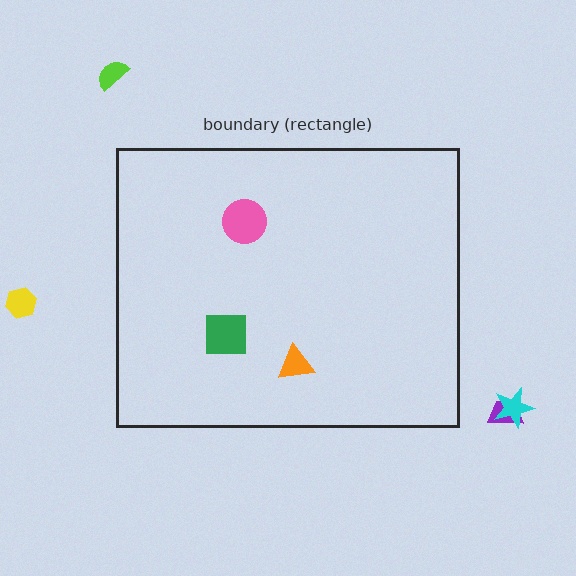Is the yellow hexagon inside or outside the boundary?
Outside.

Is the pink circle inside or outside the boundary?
Inside.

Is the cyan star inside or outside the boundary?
Outside.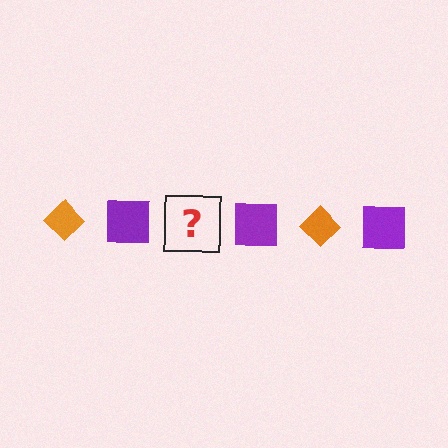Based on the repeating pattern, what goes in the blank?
The blank should be an orange diamond.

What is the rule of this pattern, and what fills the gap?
The rule is that the pattern alternates between orange diamond and purple square. The gap should be filled with an orange diamond.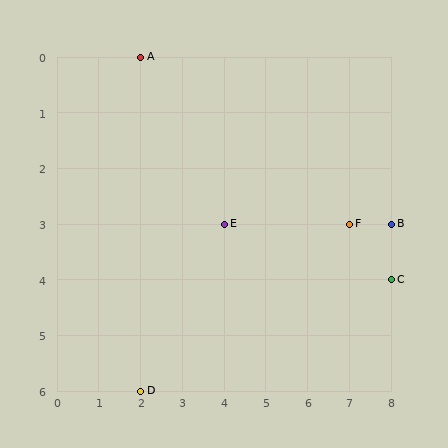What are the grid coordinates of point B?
Point B is at grid coordinates (8, 3).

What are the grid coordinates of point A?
Point A is at grid coordinates (2, 0).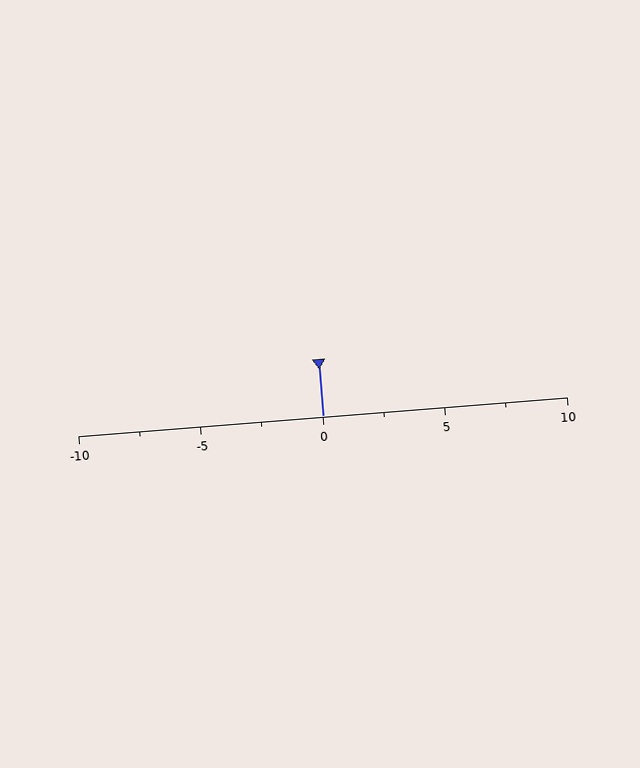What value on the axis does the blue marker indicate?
The marker indicates approximately 0.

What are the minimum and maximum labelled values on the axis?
The axis runs from -10 to 10.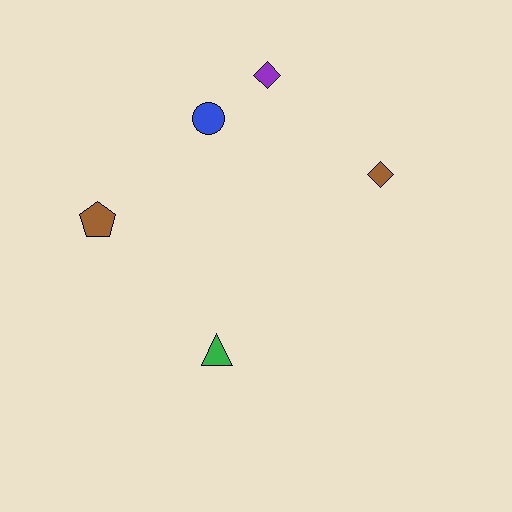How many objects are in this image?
There are 5 objects.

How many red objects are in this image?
There are no red objects.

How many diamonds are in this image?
There are 2 diamonds.